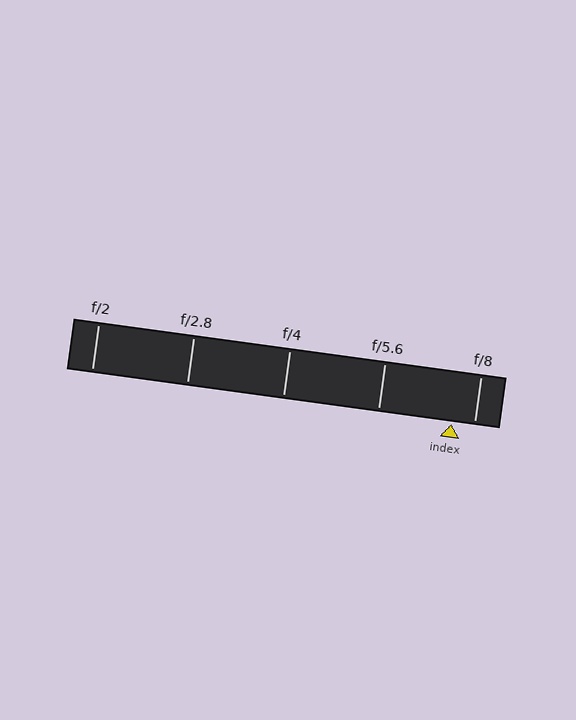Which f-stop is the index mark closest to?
The index mark is closest to f/8.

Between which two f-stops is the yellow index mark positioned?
The index mark is between f/5.6 and f/8.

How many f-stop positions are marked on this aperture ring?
There are 5 f-stop positions marked.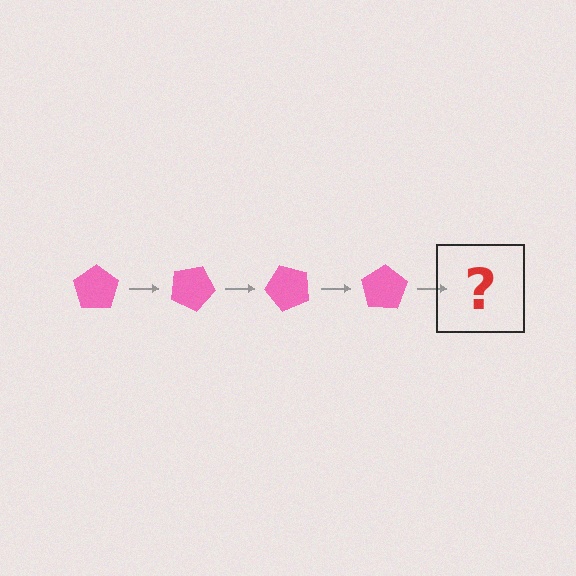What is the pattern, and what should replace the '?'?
The pattern is that the pentagon rotates 25 degrees each step. The '?' should be a pink pentagon rotated 100 degrees.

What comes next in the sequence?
The next element should be a pink pentagon rotated 100 degrees.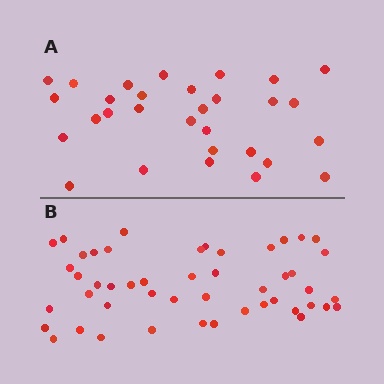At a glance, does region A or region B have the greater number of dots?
Region B (the bottom region) has more dots.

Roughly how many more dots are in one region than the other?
Region B has approximately 20 more dots than region A.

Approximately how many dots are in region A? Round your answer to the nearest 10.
About 30 dots.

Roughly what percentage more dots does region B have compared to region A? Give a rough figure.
About 60% more.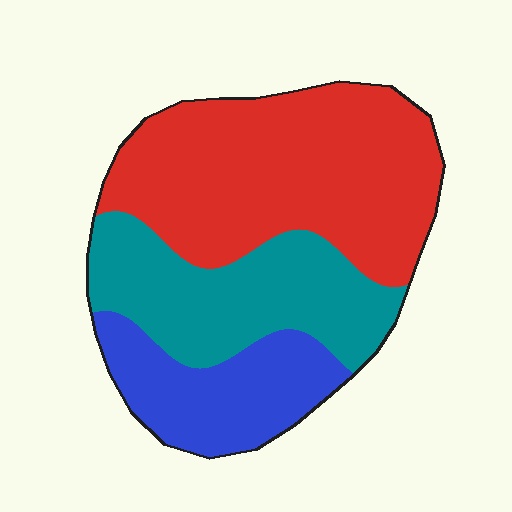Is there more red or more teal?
Red.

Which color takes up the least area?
Blue, at roughly 20%.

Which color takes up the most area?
Red, at roughly 50%.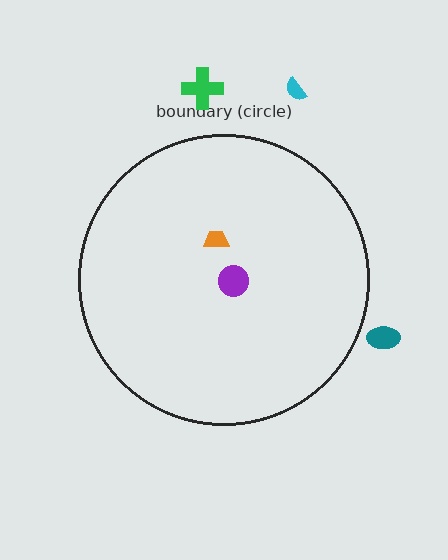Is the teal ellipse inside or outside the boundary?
Outside.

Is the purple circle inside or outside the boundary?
Inside.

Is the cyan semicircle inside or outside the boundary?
Outside.